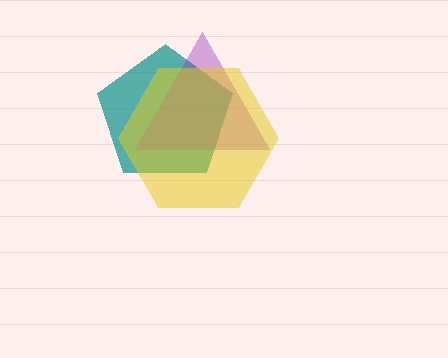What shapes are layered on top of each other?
The layered shapes are: a teal pentagon, a purple triangle, a yellow hexagon.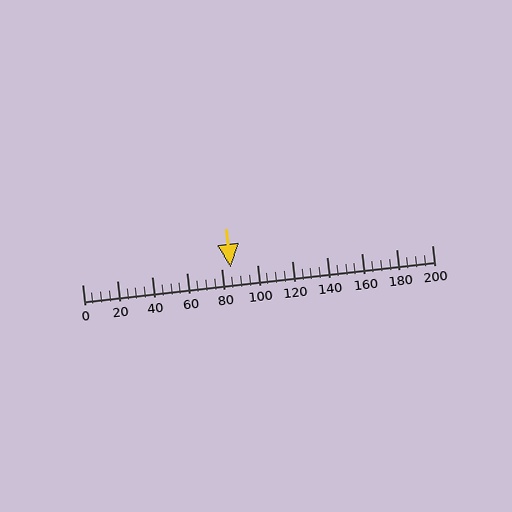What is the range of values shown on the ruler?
The ruler shows values from 0 to 200.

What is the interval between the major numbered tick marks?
The major tick marks are spaced 20 units apart.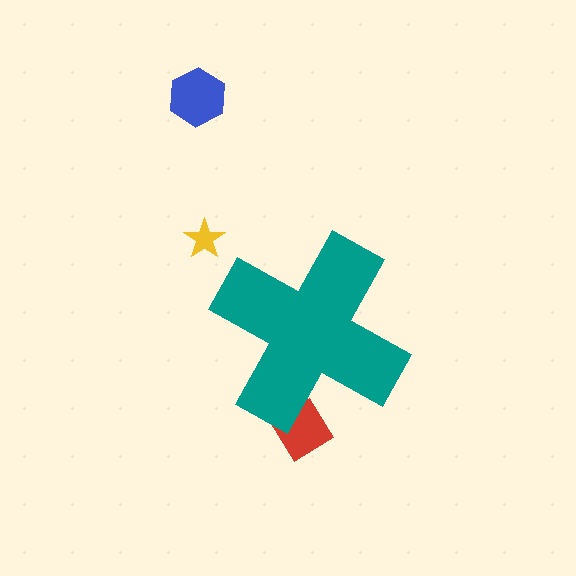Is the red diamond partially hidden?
Yes, the red diamond is partially hidden behind the teal cross.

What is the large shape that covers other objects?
A teal cross.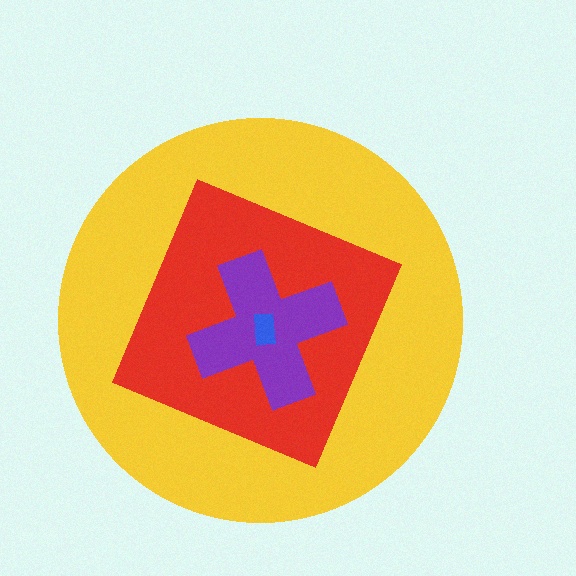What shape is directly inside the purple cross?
The blue rectangle.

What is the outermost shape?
The yellow circle.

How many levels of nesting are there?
4.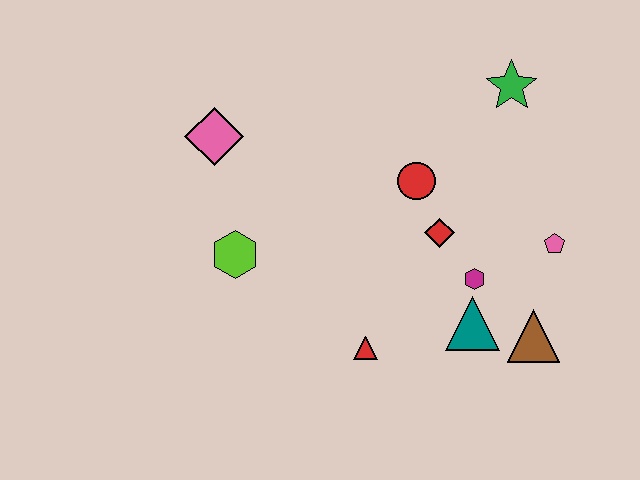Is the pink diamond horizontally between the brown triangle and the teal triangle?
No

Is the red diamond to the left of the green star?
Yes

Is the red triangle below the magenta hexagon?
Yes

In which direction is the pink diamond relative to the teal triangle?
The pink diamond is to the left of the teal triangle.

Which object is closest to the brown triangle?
The teal triangle is closest to the brown triangle.